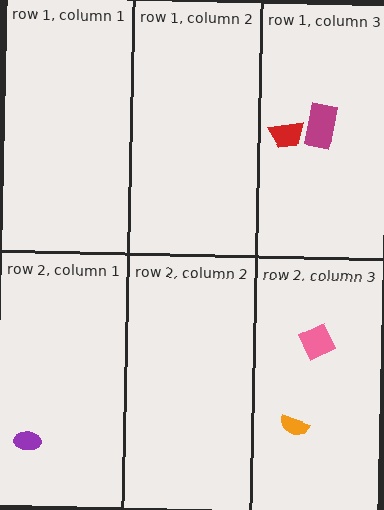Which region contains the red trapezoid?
The row 1, column 3 region.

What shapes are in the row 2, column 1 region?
The purple ellipse.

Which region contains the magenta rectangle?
The row 1, column 3 region.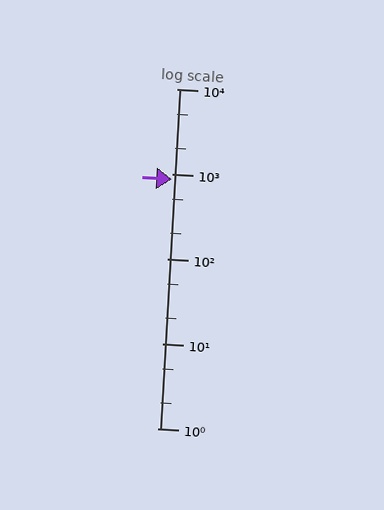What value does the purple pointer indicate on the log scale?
The pointer indicates approximately 860.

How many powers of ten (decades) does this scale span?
The scale spans 4 decades, from 1 to 10000.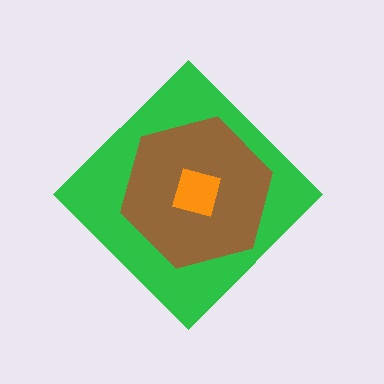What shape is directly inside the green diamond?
The brown hexagon.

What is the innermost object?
The orange square.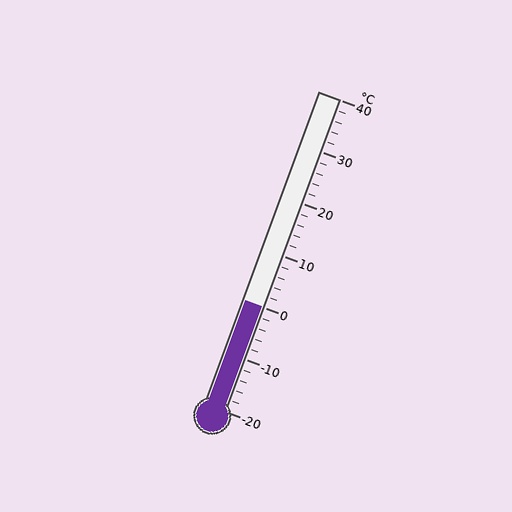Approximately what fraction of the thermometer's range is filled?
The thermometer is filled to approximately 35% of its range.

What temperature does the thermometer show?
The thermometer shows approximately 0°C.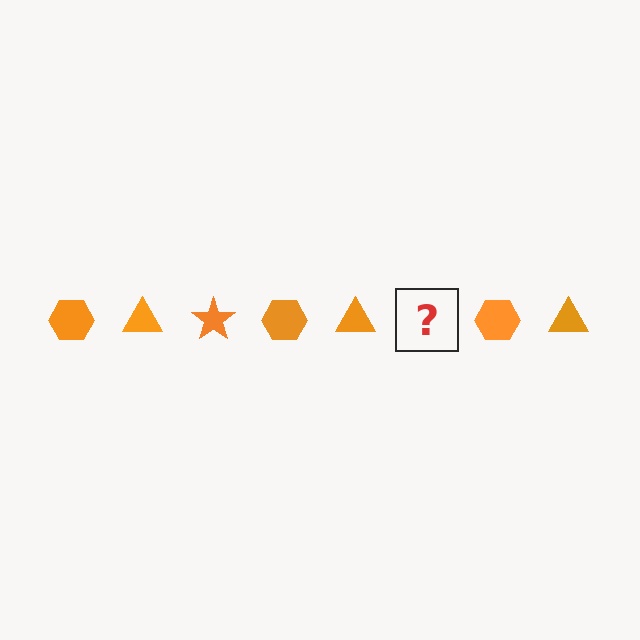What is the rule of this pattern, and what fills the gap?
The rule is that the pattern cycles through hexagon, triangle, star shapes in orange. The gap should be filled with an orange star.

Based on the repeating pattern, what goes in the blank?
The blank should be an orange star.